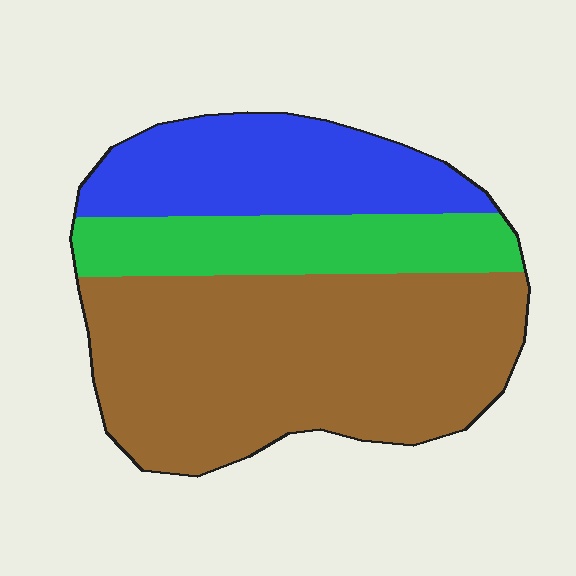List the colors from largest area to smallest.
From largest to smallest: brown, blue, green.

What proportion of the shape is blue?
Blue covers about 25% of the shape.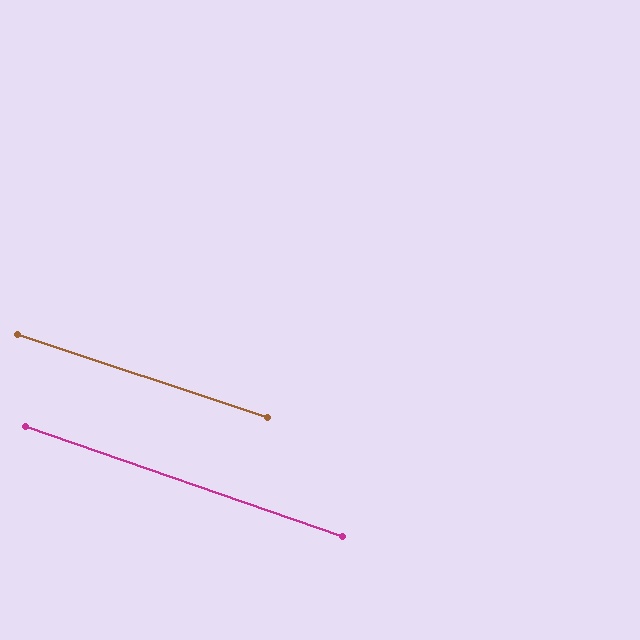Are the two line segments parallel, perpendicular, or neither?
Parallel — their directions differ by only 0.9°.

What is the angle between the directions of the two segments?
Approximately 1 degree.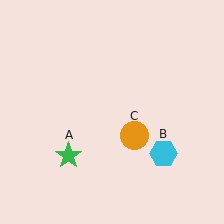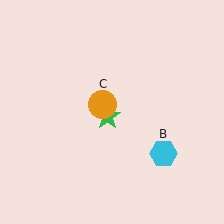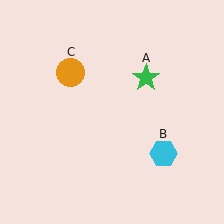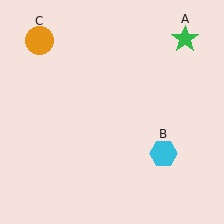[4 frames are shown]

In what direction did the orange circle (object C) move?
The orange circle (object C) moved up and to the left.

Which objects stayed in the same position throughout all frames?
Cyan hexagon (object B) remained stationary.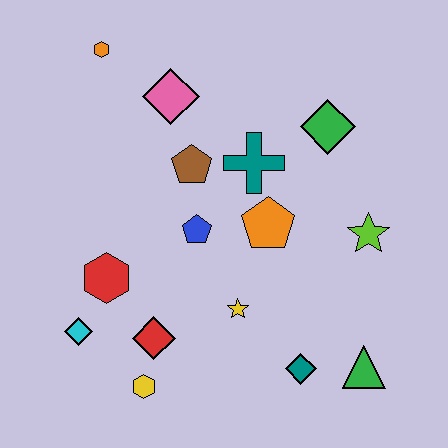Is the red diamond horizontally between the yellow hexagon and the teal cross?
Yes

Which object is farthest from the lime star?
The orange hexagon is farthest from the lime star.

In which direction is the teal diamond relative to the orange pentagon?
The teal diamond is below the orange pentagon.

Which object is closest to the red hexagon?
The cyan diamond is closest to the red hexagon.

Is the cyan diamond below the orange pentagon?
Yes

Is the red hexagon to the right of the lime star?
No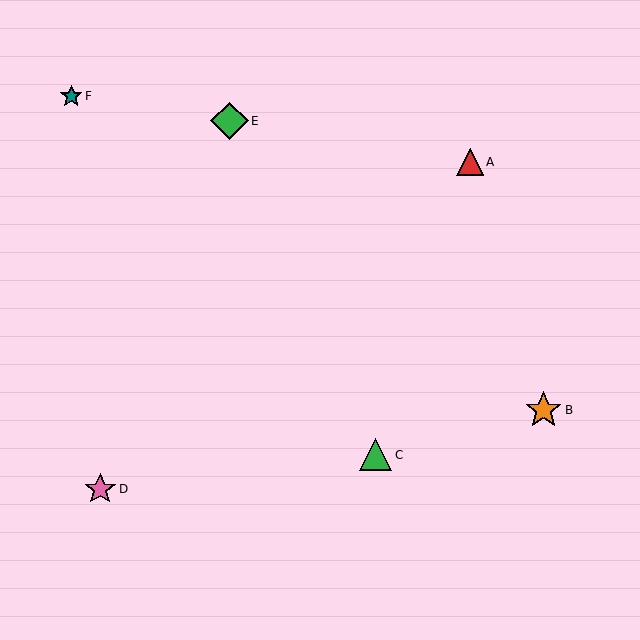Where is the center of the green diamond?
The center of the green diamond is at (230, 121).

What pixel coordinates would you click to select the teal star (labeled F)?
Click at (71, 96) to select the teal star F.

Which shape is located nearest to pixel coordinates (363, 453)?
The green triangle (labeled C) at (376, 455) is nearest to that location.